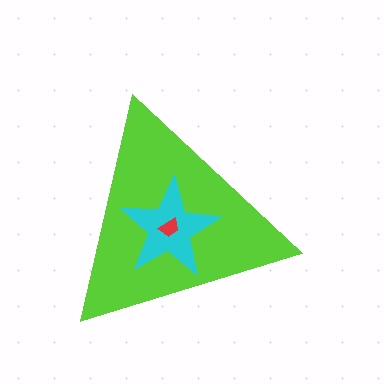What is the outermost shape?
The lime triangle.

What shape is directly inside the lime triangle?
The cyan star.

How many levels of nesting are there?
3.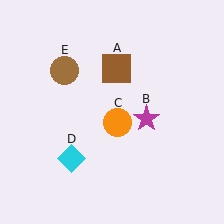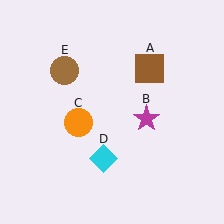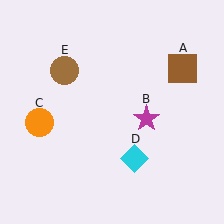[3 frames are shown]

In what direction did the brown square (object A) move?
The brown square (object A) moved right.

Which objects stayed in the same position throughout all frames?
Magenta star (object B) and brown circle (object E) remained stationary.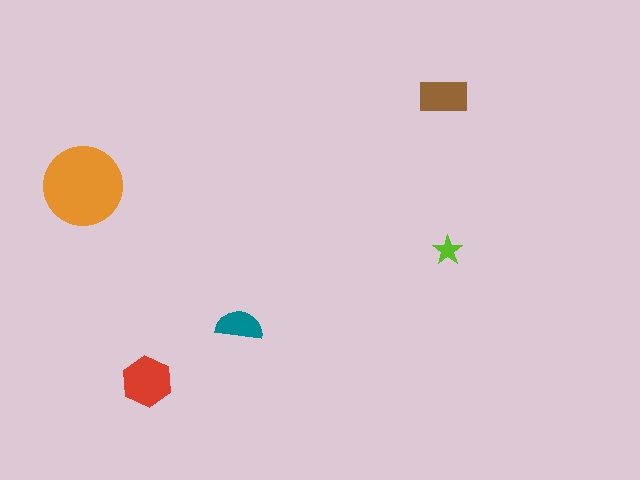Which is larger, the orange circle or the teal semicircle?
The orange circle.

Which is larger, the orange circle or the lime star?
The orange circle.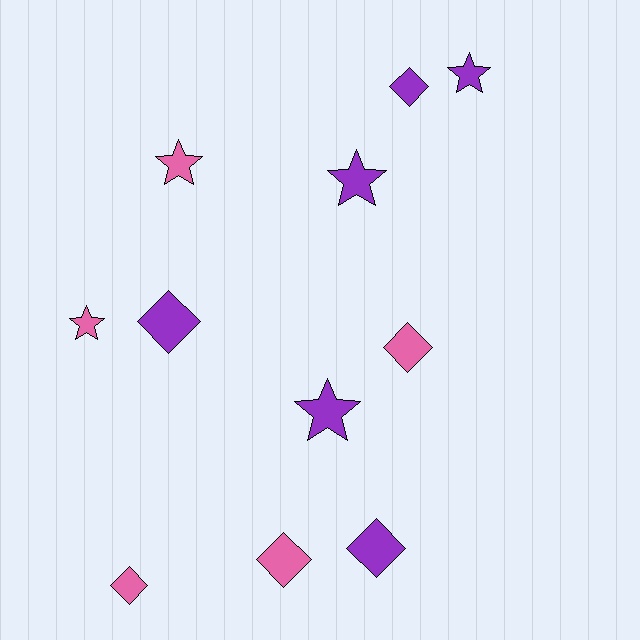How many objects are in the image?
There are 11 objects.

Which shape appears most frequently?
Diamond, with 6 objects.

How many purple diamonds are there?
There are 3 purple diamonds.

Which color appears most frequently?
Purple, with 6 objects.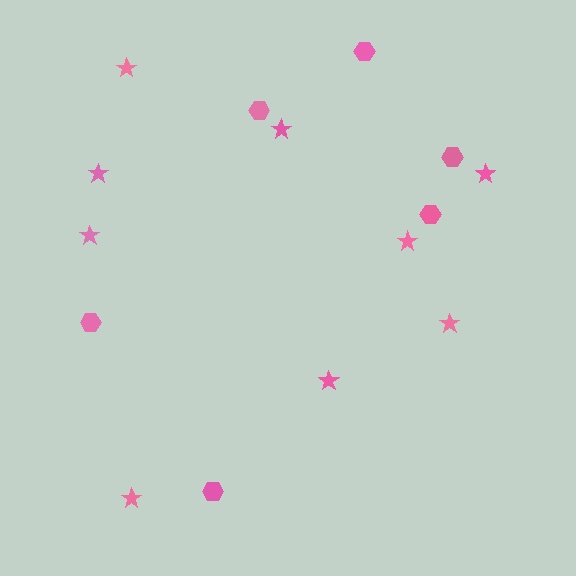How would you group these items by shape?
There are 2 groups: one group of hexagons (6) and one group of stars (9).